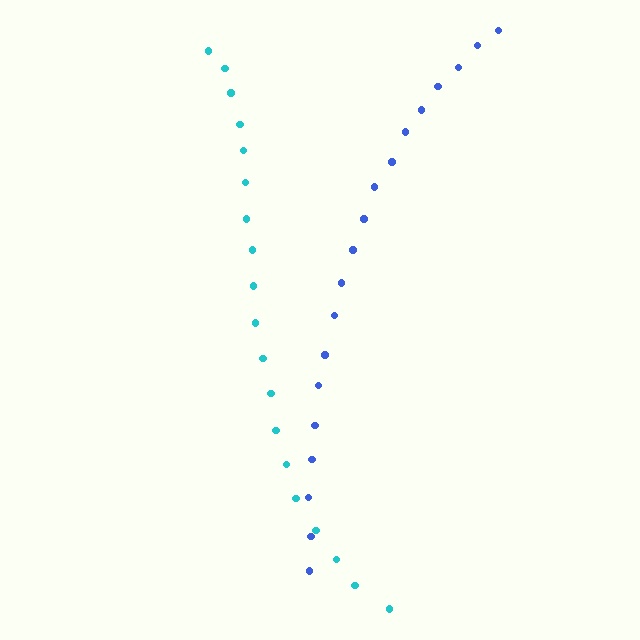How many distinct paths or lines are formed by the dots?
There are 2 distinct paths.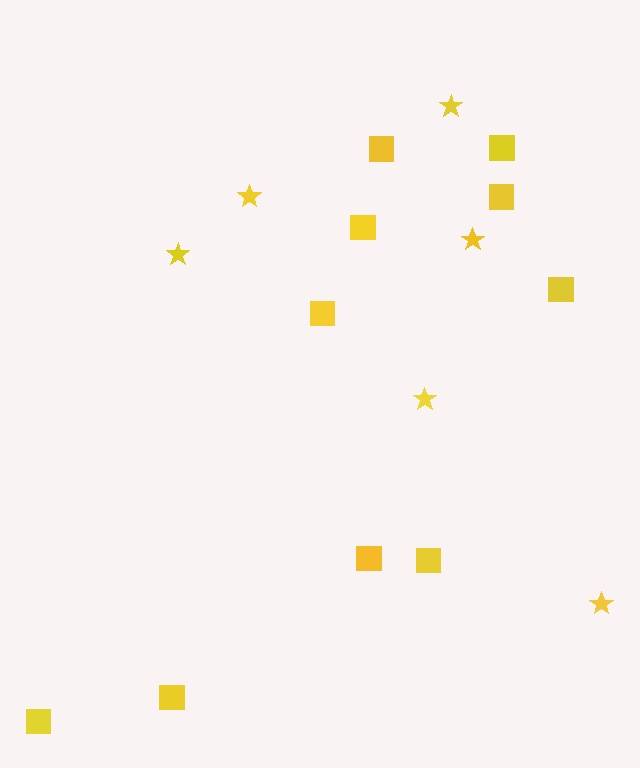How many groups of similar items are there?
There are 2 groups: one group of stars (6) and one group of squares (10).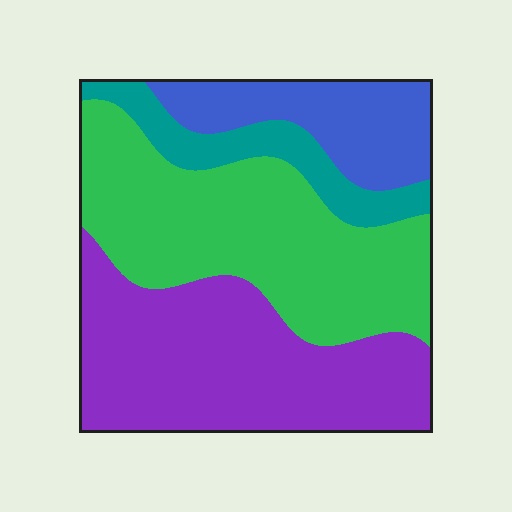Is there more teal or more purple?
Purple.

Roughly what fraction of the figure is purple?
Purple covers 37% of the figure.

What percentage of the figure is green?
Green takes up about three eighths (3/8) of the figure.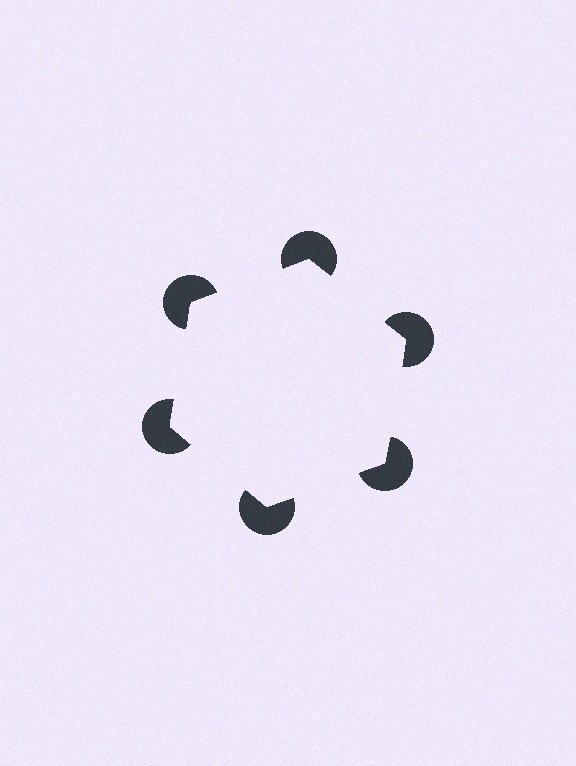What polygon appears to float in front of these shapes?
An illusory hexagon — its edges are inferred from the aligned wedge cuts in the pac-man discs, not physically drawn.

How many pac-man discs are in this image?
There are 6 — one at each vertex of the illusory hexagon.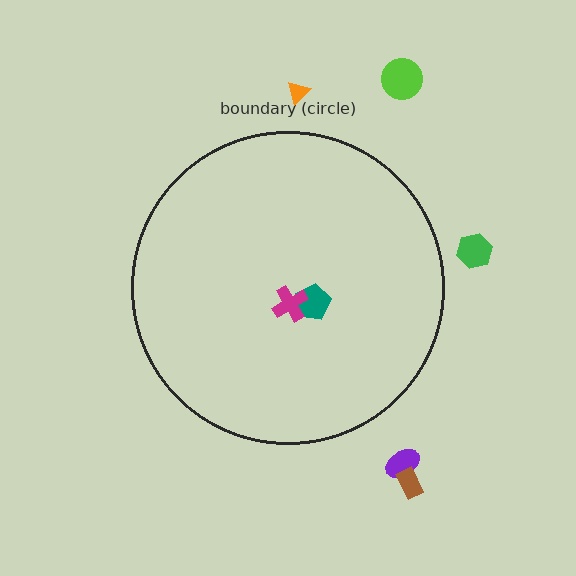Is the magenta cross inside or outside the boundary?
Inside.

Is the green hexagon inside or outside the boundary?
Outside.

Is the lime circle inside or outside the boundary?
Outside.